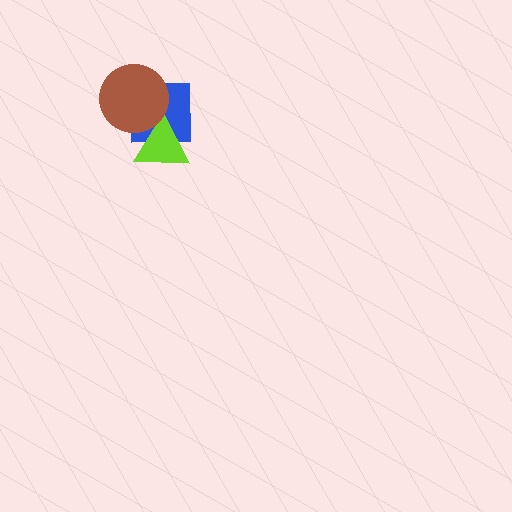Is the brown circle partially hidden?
No, no other shape covers it.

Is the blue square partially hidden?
Yes, it is partially covered by another shape.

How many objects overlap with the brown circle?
2 objects overlap with the brown circle.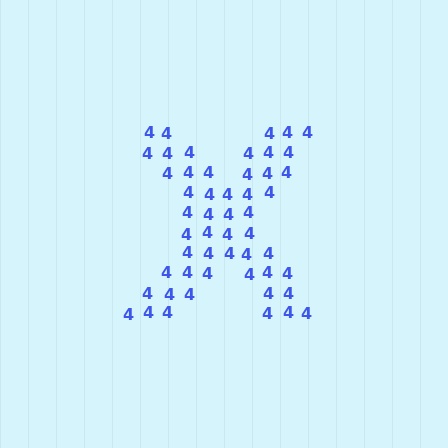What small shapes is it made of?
It is made of small digit 4's.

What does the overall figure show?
The overall figure shows the letter X.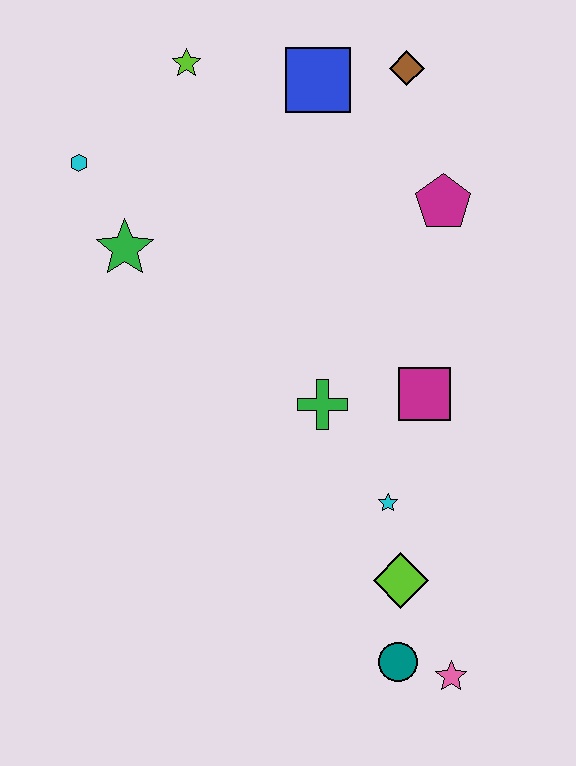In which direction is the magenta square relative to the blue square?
The magenta square is below the blue square.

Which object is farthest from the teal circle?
The lime star is farthest from the teal circle.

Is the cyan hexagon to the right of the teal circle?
No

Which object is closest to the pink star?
The teal circle is closest to the pink star.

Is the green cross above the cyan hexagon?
No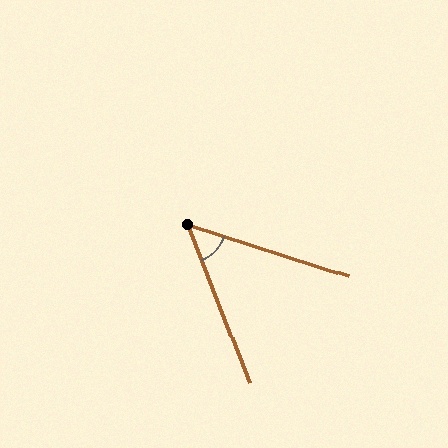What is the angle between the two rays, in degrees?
Approximately 51 degrees.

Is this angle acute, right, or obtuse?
It is acute.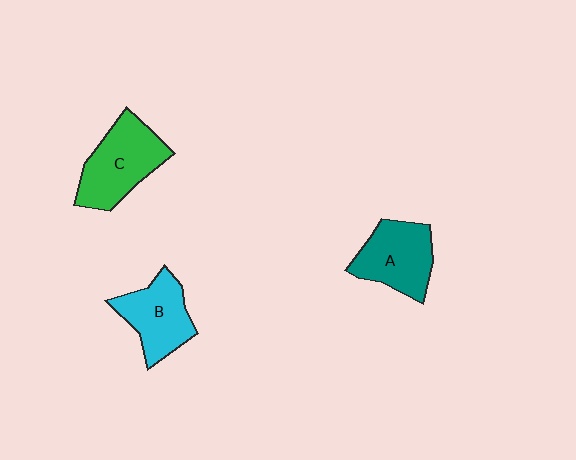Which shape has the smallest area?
Shape B (cyan).